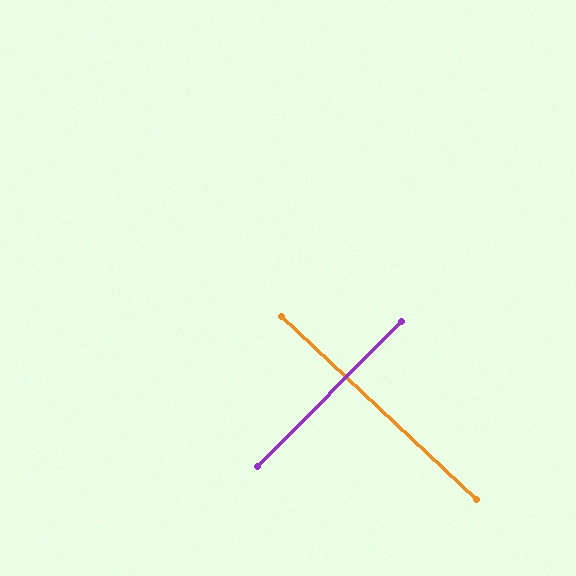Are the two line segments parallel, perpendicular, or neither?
Perpendicular — they meet at approximately 88°.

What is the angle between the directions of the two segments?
Approximately 88 degrees.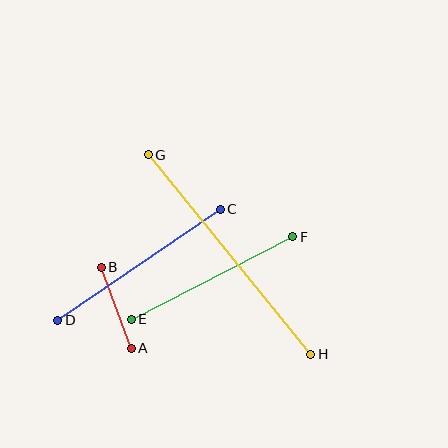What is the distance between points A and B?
The distance is approximately 86 pixels.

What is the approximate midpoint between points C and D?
The midpoint is at approximately (139, 265) pixels.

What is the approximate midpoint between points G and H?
The midpoint is at approximately (229, 255) pixels.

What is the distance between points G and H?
The distance is approximately 258 pixels.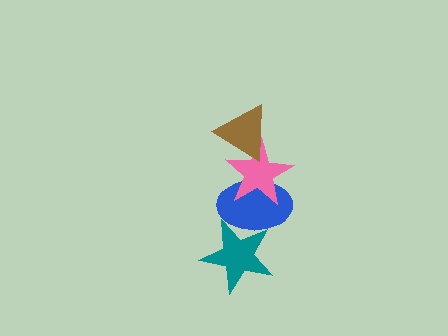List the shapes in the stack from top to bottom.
From top to bottom: the brown triangle, the pink star, the blue ellipse, the teal star.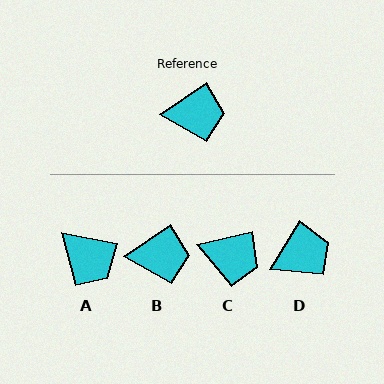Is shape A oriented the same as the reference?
No, it is off by about 45 degrees.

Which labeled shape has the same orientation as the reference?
B.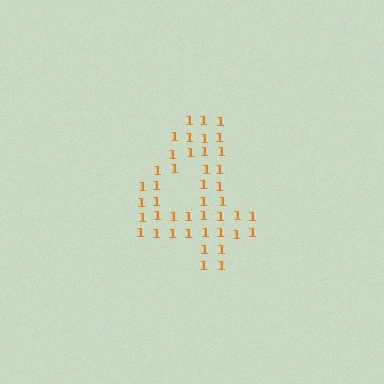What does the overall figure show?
The overall figure shows the digit 4.